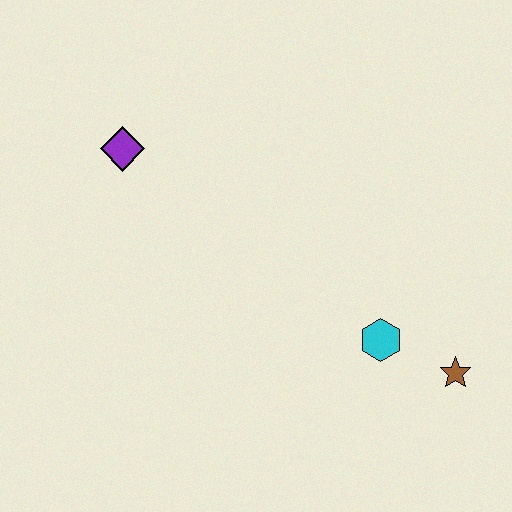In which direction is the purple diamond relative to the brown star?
The purple diamond is to the left of the brown star.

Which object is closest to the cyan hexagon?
The brown star is closest to the cyan hexagon.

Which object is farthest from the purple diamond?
The brown star is farthest from the purple diamond.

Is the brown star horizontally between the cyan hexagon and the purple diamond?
No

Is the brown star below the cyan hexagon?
Yes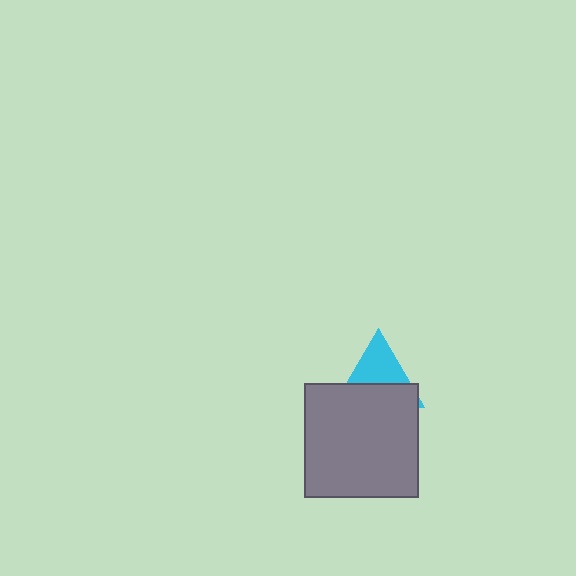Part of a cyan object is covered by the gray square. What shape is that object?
It is a triangle.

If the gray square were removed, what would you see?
You would see the complete cyan triangle.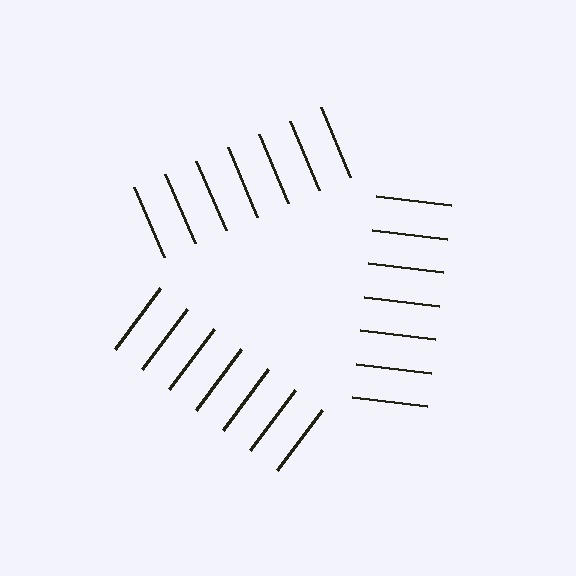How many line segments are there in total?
21 — 7 along each of the 3 edges.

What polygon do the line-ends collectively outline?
An illusory triangle — the line segments terminate on its edges but no continuous stroke is drawn.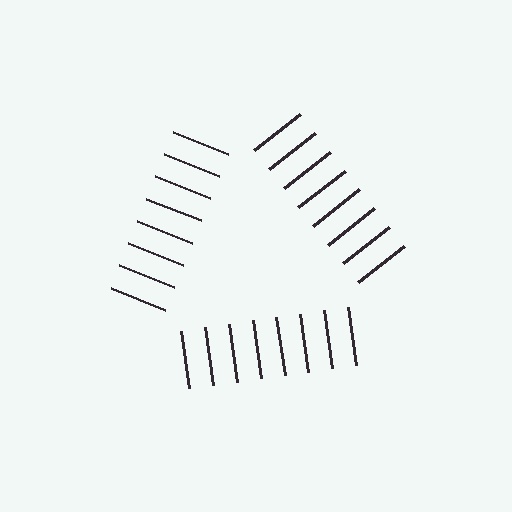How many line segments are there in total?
24 — 8 along each of the 3 edges.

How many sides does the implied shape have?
3 sides — the line-ends trace a triangle.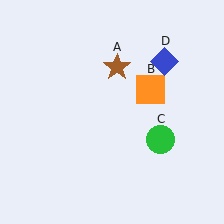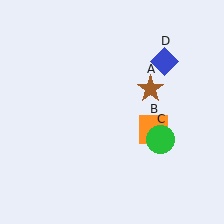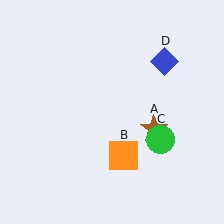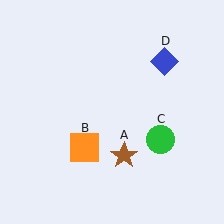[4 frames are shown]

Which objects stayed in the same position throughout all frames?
Green circle (object C) and blue diamond (object D) remained stationary.